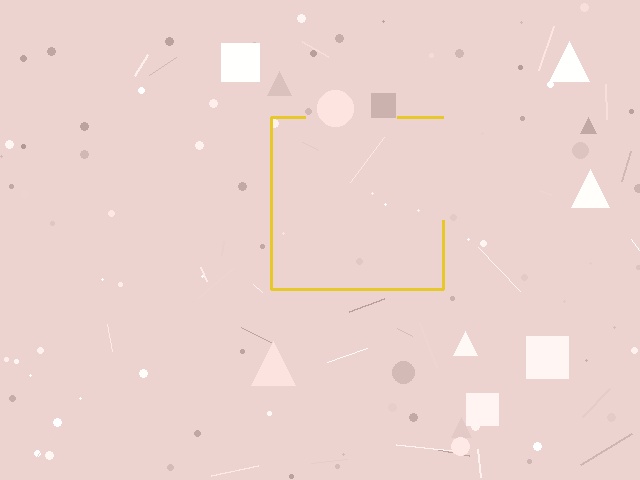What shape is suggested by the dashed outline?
The dashed outline suggests a square.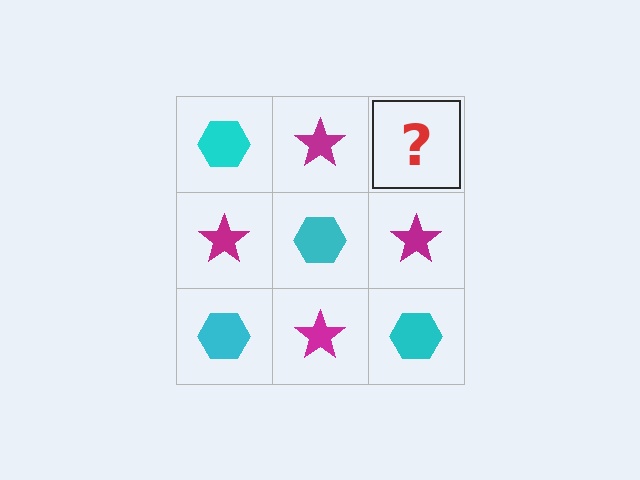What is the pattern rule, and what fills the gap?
The rule is that it alternates cyan hexagon and magenta star in a checkerboard pattern. The gap should be filled with a cyan hexagon.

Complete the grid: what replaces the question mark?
The question mark should be replaced with a cyan hexagon.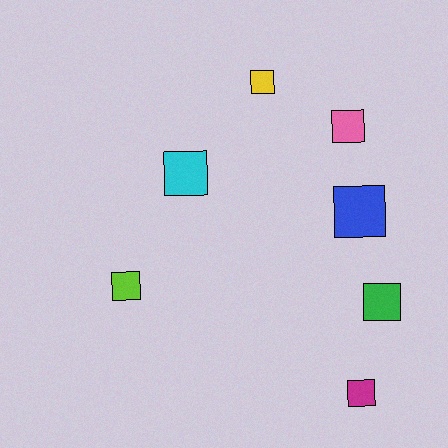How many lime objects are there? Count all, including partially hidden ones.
There is 1 lime object.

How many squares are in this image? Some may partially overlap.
There are 7 squares.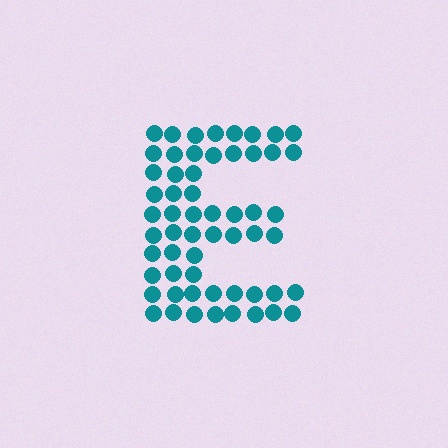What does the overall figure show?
The overall figure shows the letter E.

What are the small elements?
The small elements are circles.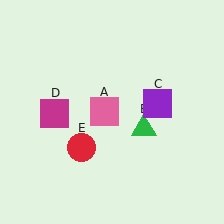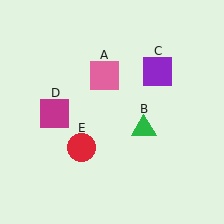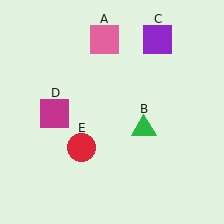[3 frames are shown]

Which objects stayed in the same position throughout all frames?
Green triangle (object B) and magenta square (object D) and red circle (object E) remained stationary.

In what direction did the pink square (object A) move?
The pink square (object A) moved up.